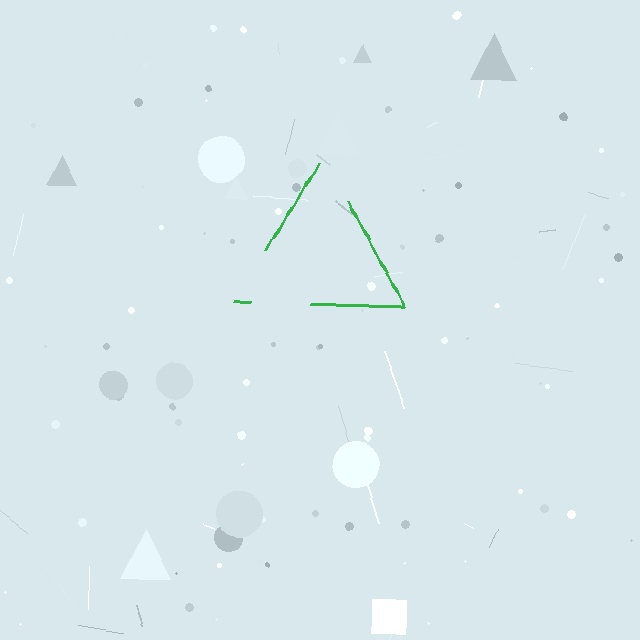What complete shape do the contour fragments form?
The contour fragments form a triangle.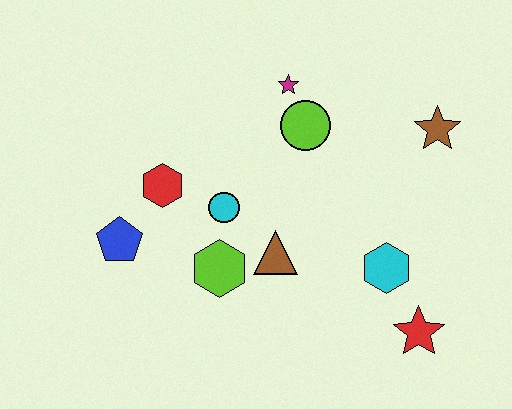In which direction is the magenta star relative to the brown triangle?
The magenta star is above the brown triangle.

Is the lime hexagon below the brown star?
Yes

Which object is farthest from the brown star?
The blue pentagon is farthest from the brown star.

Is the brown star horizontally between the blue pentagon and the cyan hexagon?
No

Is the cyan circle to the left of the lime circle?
Yes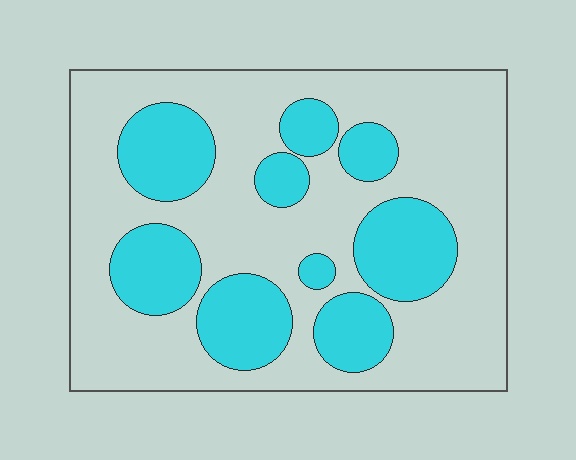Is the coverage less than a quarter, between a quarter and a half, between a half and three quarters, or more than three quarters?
Between a quarter and a half.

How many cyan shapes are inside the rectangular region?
9.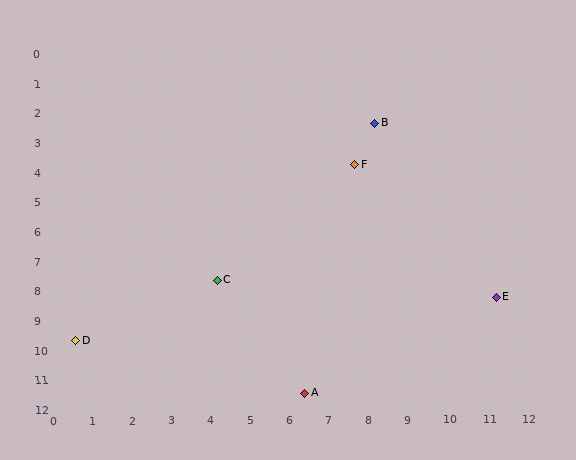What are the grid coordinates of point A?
Point A is at approximately (6.4, 11.5).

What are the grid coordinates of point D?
Point D is at approximately (0.6, 9.7).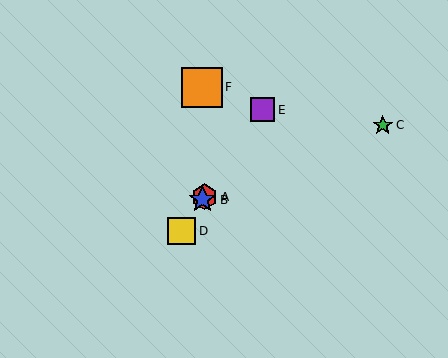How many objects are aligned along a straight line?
4 objects (A, B, D, E) are aligned along a straight line.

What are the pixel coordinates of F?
Object F is at (202, 87).